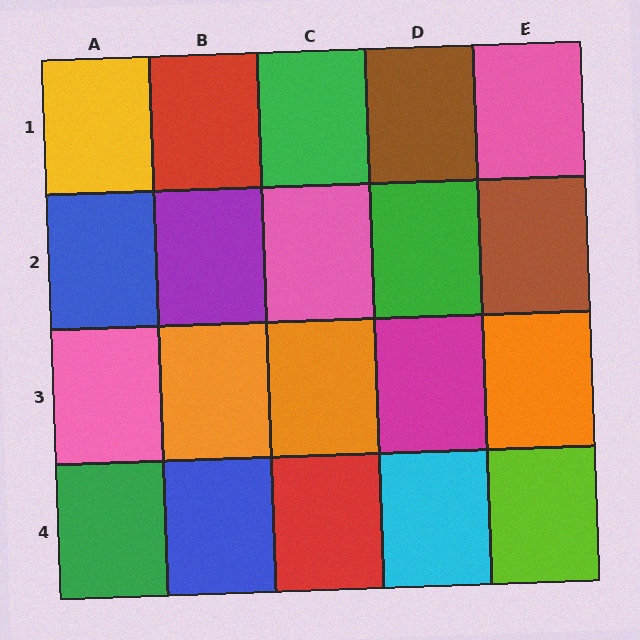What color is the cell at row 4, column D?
Cyan.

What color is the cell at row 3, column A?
Pink.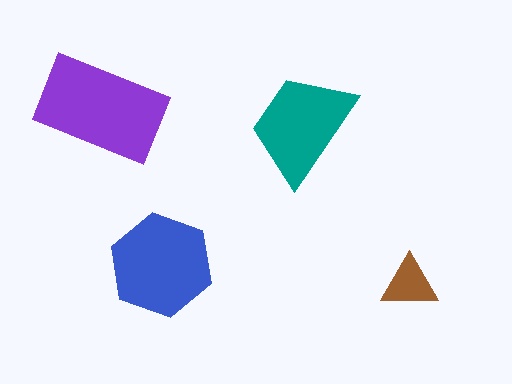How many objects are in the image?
There are 4 objects in the image.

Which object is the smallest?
The brown triangle.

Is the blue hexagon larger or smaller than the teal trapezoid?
Larger.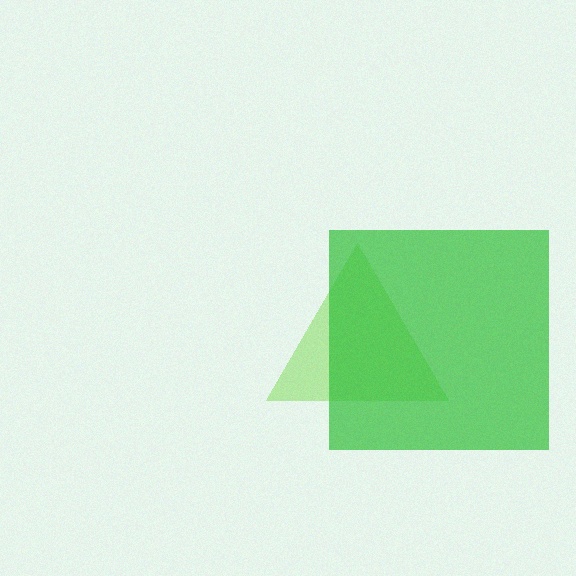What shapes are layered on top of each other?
The layered shapes are: a lime triangle, a green square.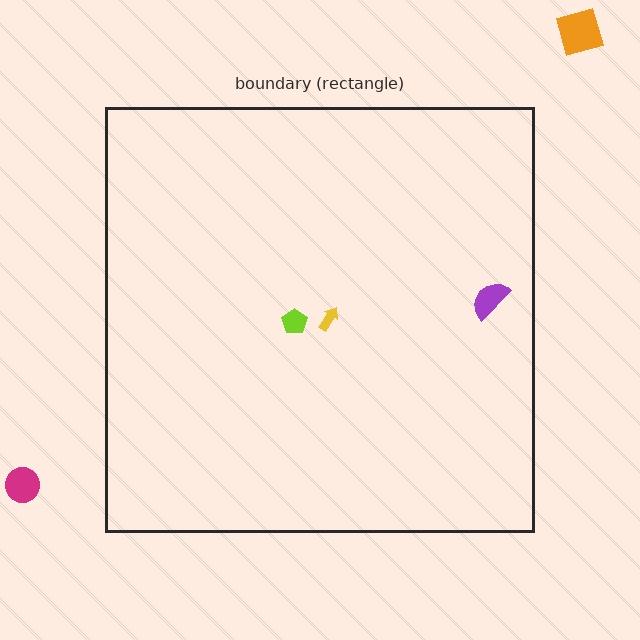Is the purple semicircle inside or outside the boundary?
Inside.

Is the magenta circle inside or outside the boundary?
Outside.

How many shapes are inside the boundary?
3 inside, 2 outside.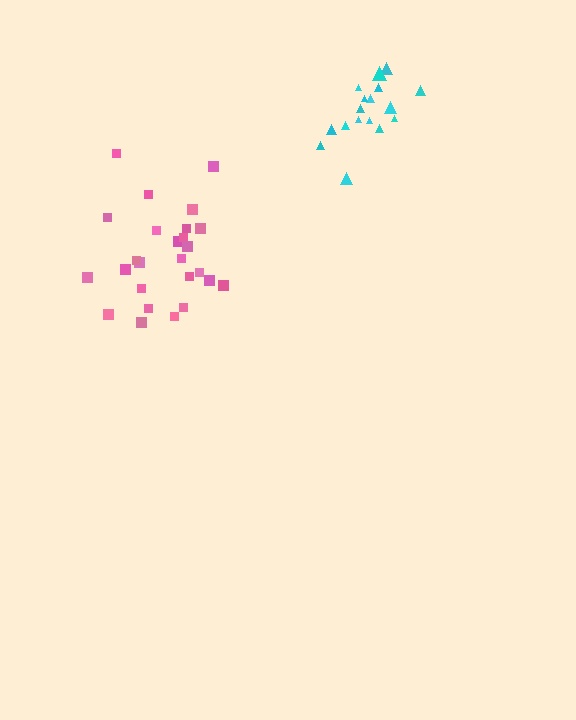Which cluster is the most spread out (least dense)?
Pink.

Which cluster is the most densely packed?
Cyan.